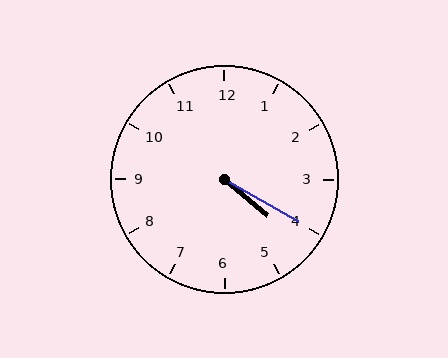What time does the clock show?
4:20.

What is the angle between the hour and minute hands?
Approximately 10 degrees.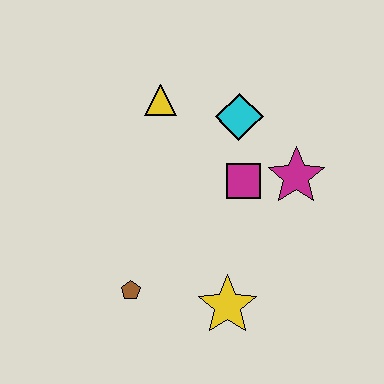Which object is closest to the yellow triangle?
The cyan diamond is closest to the yellow triangle.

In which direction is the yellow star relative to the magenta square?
The yellow star is below the magenta square.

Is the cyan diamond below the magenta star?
No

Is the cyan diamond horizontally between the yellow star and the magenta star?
Yes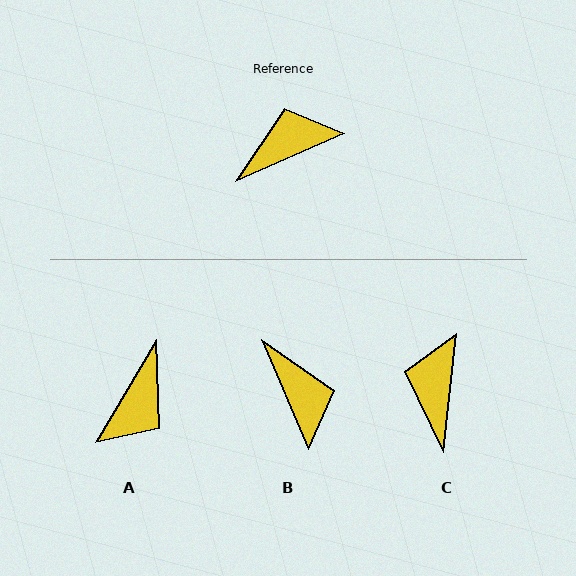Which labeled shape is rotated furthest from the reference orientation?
A, about 144 degrees away.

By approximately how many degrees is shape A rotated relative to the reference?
Approximately 144 degrees clockwise.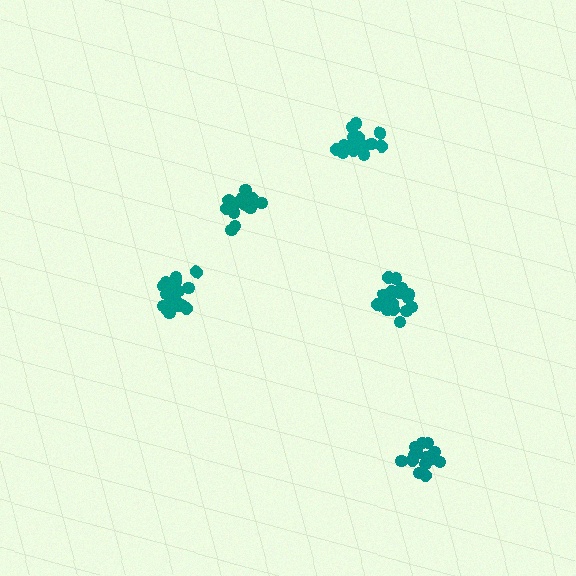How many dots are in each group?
Group 1: 20 dots, Group 2: 16 dots, Group 3: 21 dots, Group 4: 15 dots, Group 5: 17 dots (89 total).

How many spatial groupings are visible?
There are 5 spatial groupings.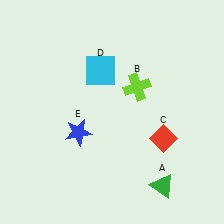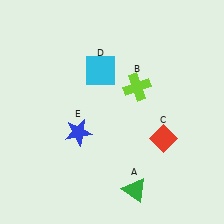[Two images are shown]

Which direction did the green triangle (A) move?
The green triangle (A) moved left.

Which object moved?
The green triangle (A) moved left.